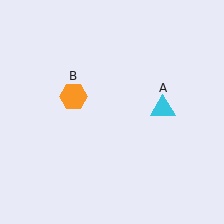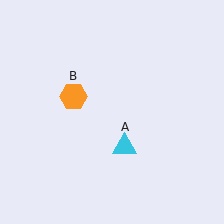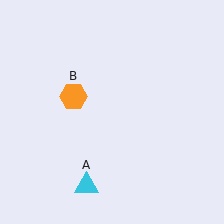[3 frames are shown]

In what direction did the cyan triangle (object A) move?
The cyan triangle (object A) moved down and to the left.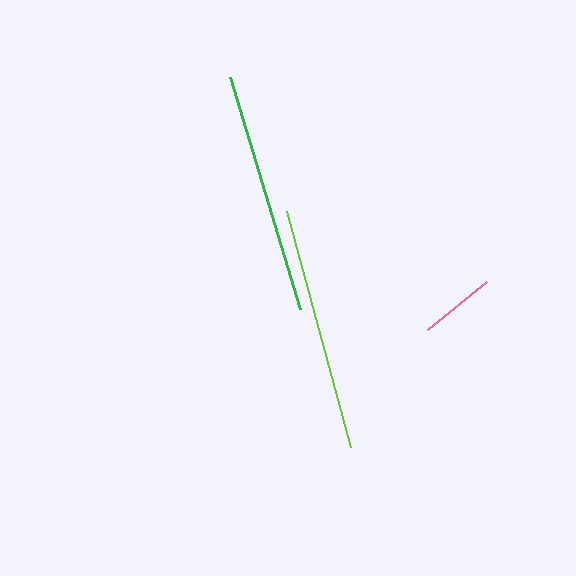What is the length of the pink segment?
The pink segment is approximately 76 pixels long.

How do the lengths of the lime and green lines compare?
The lime and green lines are approximately the same length.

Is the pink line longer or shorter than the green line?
The green line is longer than the pink line.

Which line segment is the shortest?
The pink line is the shortest at approximately 76 pixels.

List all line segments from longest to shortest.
From longest to shortest: lime, green, pink.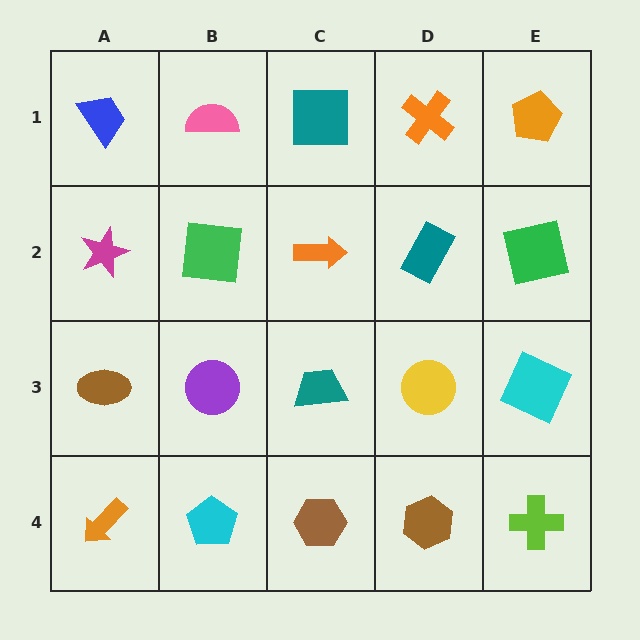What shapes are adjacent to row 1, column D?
A teal rectangle (row 2, column D), a teal square (row 1, column C), an orange pentagon (row 1, column E).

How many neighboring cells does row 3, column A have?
3.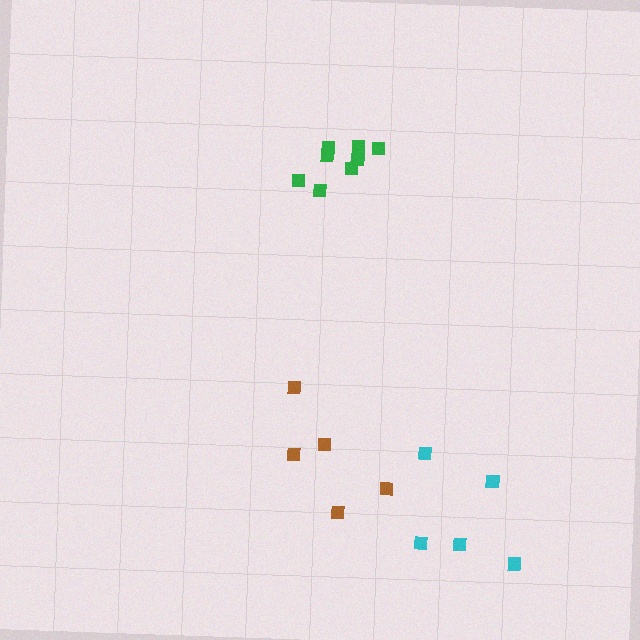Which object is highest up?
The green cluster is topmost.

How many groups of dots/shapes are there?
There are 3 groups.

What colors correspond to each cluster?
The clusters are colored: brown, green, cyan.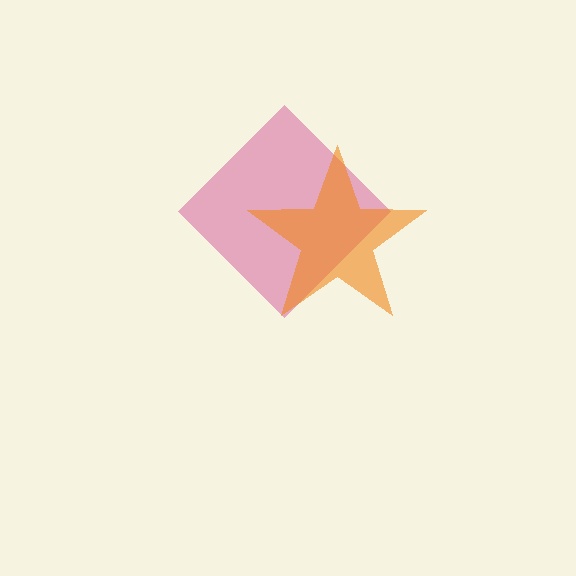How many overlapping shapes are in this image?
There are 2 overlapping shapes in the image.